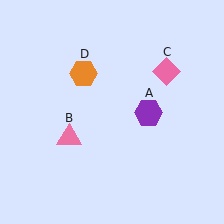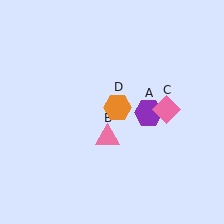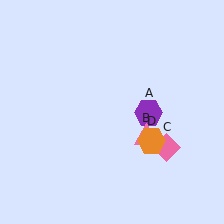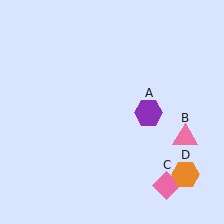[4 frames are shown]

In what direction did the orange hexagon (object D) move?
The orange hexagon (object D) moved down and to the right.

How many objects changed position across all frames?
3 objects changed position: pink triangle (object B), pink diamond (object C), orange hexagon (object D).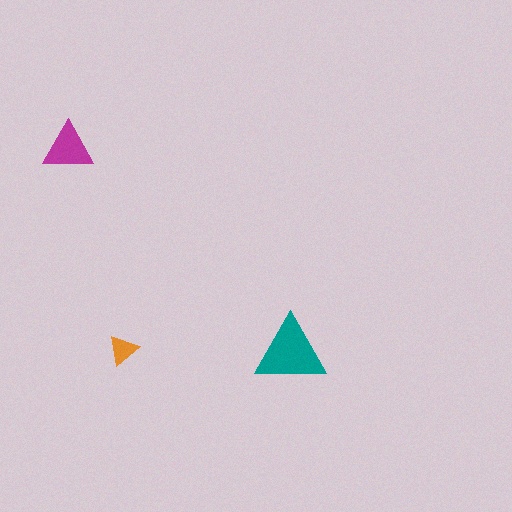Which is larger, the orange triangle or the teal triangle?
The teal one.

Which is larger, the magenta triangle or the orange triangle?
The magenta one.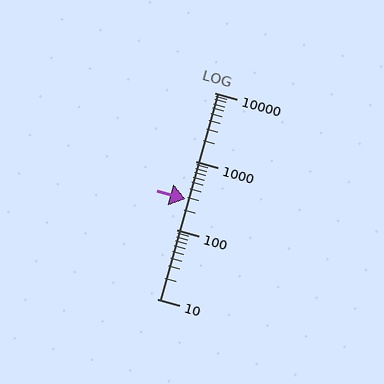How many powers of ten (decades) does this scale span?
The scale spans 3 decades, from 10 to 10000.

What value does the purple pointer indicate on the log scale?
The pointer indicates approximately 280.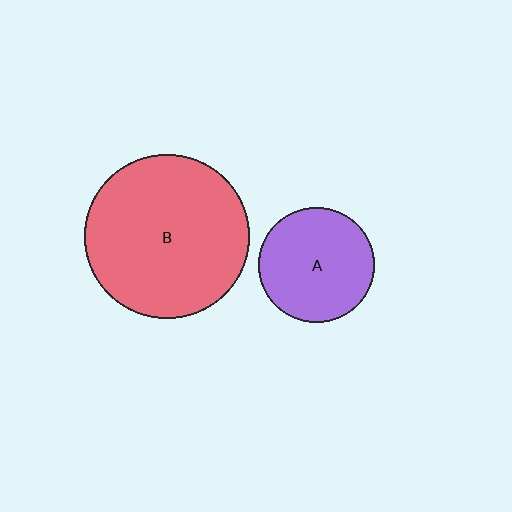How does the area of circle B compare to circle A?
Approximately 2.0 times.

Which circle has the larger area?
Circle B (red).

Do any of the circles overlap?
No, none of the circles overlap.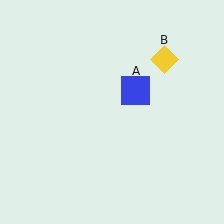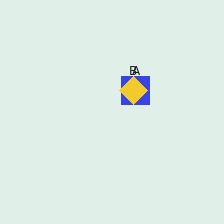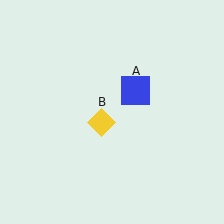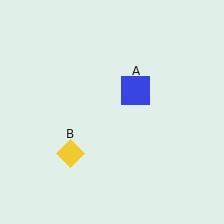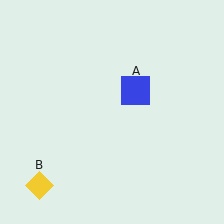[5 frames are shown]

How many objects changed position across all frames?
1 object changed position: yellow diamond (object B).